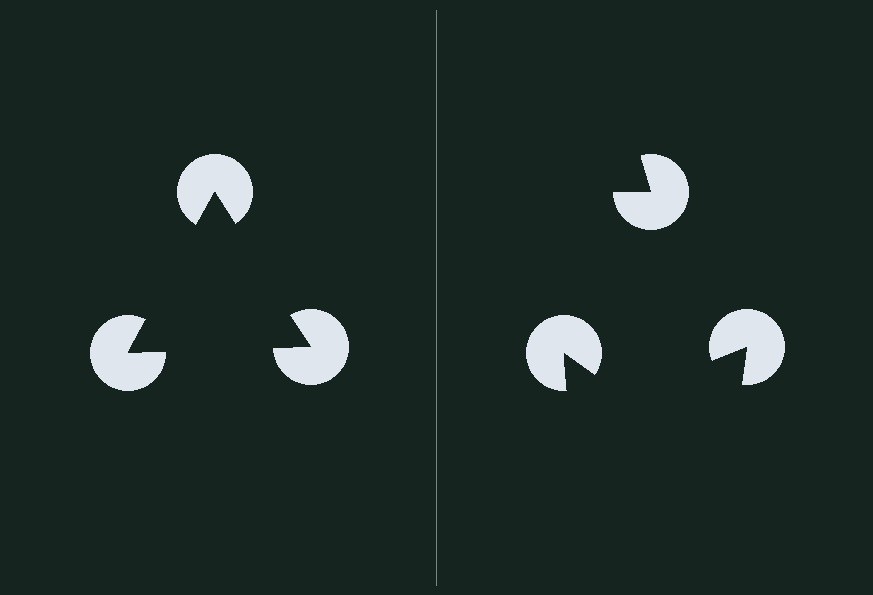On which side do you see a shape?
An illusory triangle appears on the left side. On the right side the wedge cuts are rotated, so no coherent shape forms.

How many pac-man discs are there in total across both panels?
6 — 3 on each side.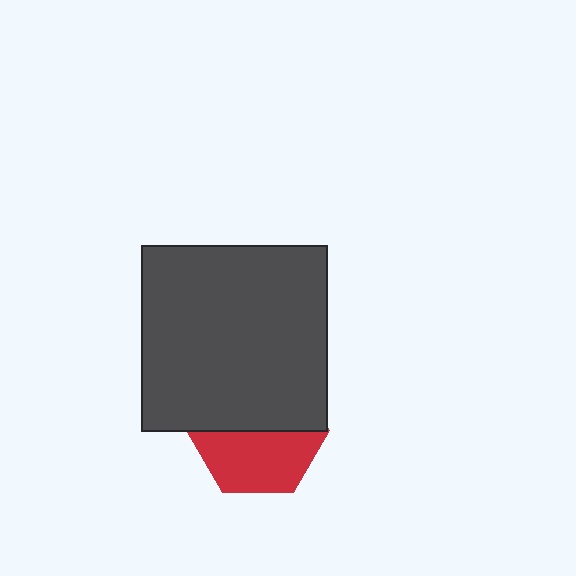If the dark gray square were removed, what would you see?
You would see the complete red hexagon.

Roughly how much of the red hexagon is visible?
About half of it is visible (roughly 49%).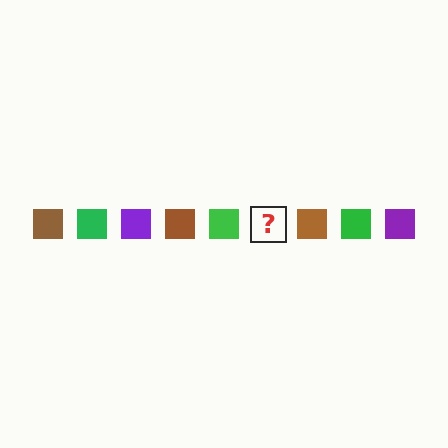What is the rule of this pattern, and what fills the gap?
The rule is that the pattern cycles through brown, green, purple squares. The gap should be filled with a purple square.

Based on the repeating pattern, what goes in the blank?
The blank should be a purple square.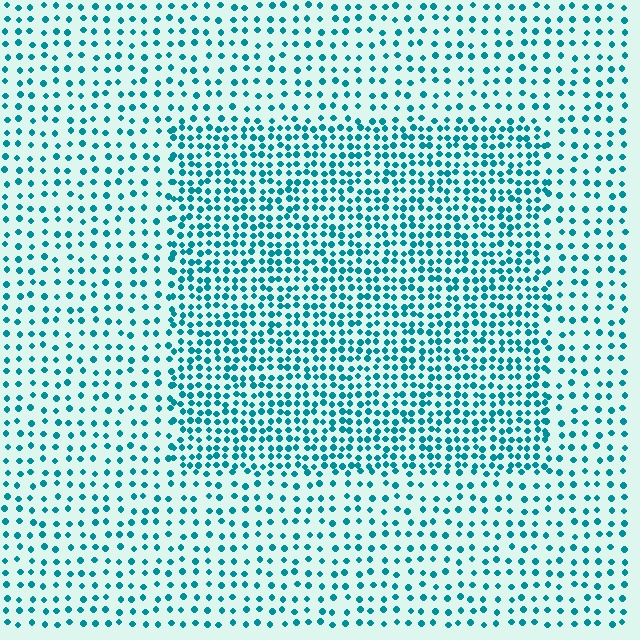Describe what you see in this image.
The image contains small teal elements arranged at two different densities. A rectangle-shaped region is visible where the elements are more densely packed than the surrounding area.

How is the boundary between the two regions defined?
The boundary is defined by a change in element density (approximately 2.0x ratio). All elements are the same color, size, and shape.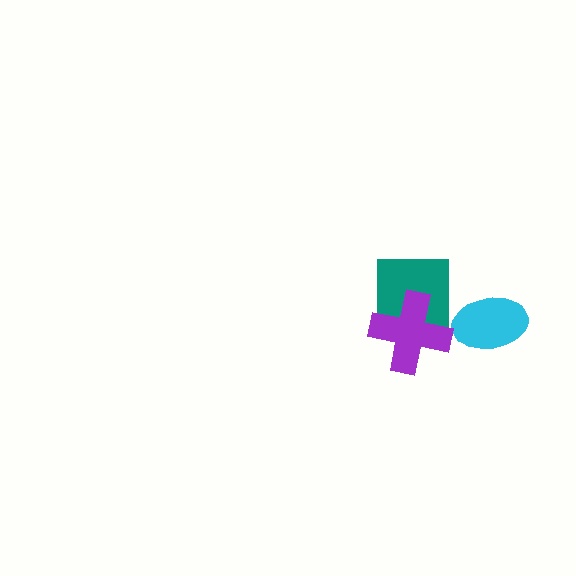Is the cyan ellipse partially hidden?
No, no other shape covers it.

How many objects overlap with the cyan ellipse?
0 objects overlap with the cyan ellipse.